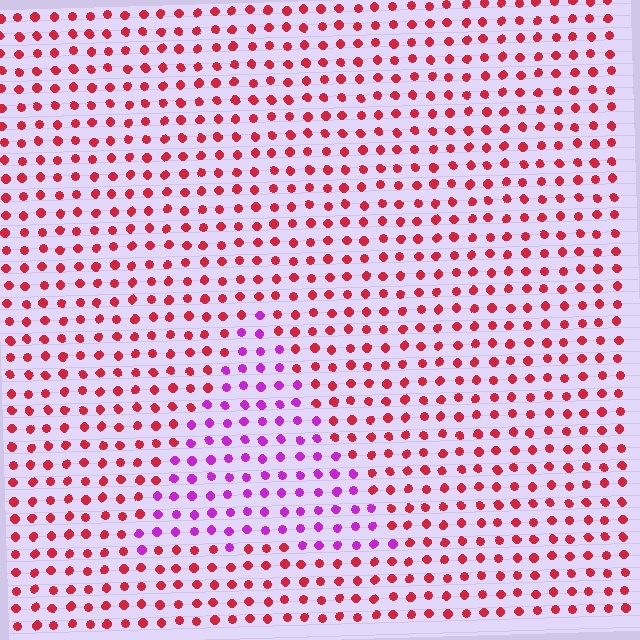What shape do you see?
I see a triangle.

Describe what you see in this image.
The image is filled with small red elements in a uniform arrangement. A triangle-shaped region is visible where the elements are tinted to a slightly different hue, forming a subtle color boundary.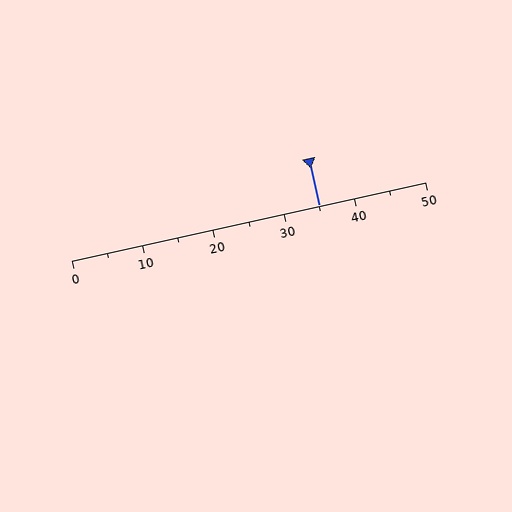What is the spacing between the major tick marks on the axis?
The major ticks are spaced 10 apart.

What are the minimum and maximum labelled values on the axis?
The axis runs from 0 to 50.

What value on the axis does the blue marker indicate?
The marker indicates approximately 35.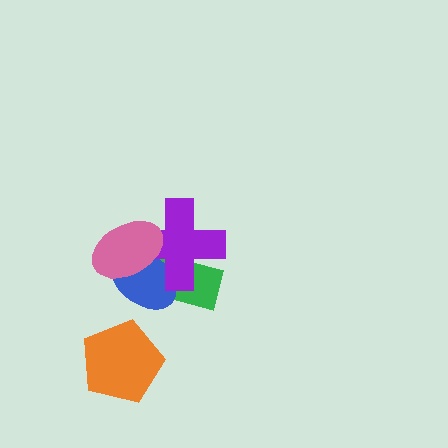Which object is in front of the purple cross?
The pink ellipse is in front of the purple cross.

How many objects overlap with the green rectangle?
2 objects overlap with the green rectangle.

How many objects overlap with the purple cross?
3 objects overlap with the purple cross.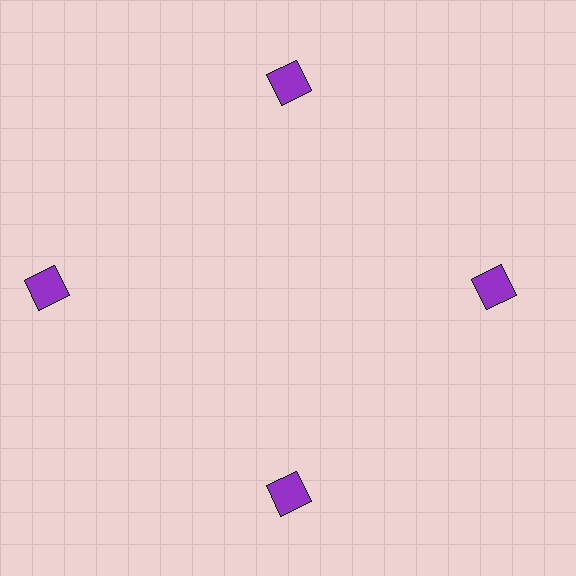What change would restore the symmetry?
The symmetry would be restored by moving it inward, back onto the ring so that all 4 squares sit at equal angles and equal distance from the center.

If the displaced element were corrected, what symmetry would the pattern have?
It would have 4-fold rotational symmetry — the pattern would map onto itself every 90 degrees.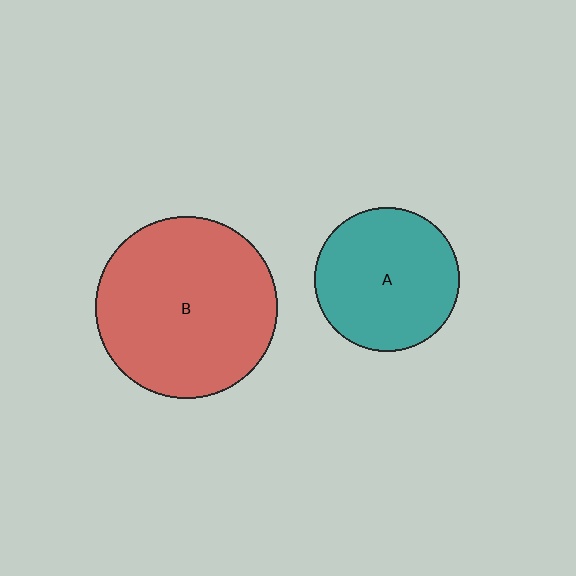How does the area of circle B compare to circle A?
Approximately 1.6 times.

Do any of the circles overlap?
No, none of the circles overlap.